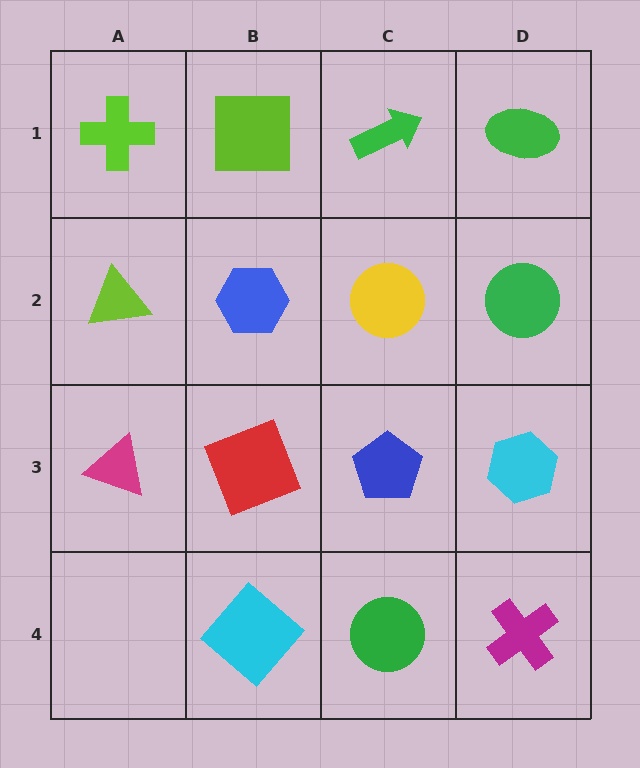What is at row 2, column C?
A yellow circle.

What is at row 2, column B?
A blue hexagon.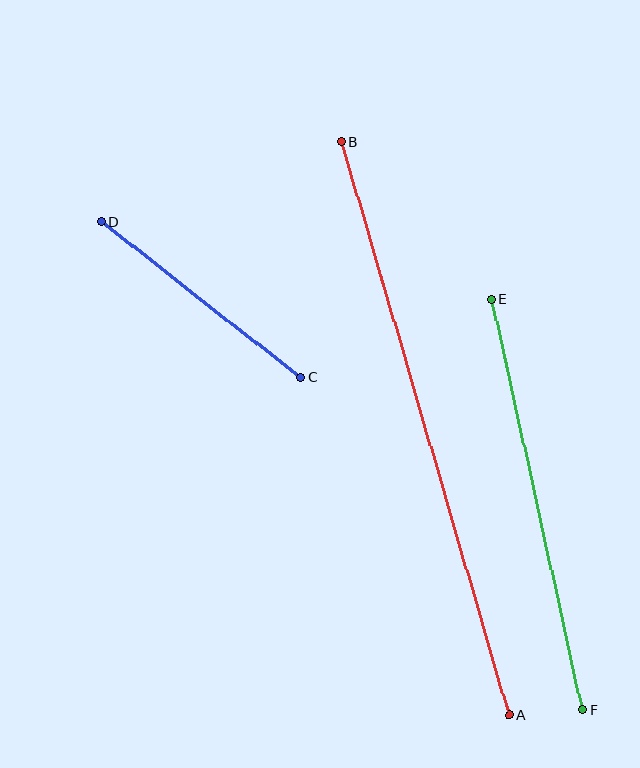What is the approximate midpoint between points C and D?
The midpoint is at approximately (201, 299) pixels.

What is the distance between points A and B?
The distance is approximately 598 pixels.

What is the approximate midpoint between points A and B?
The midpoint is at approximately (425, 428) pixels.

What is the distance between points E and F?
The distance is approximately 421 pixels.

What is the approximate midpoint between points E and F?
The midpoint is at approximately (537, 504) pixels.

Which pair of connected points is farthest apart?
Points A and B are farthest apart.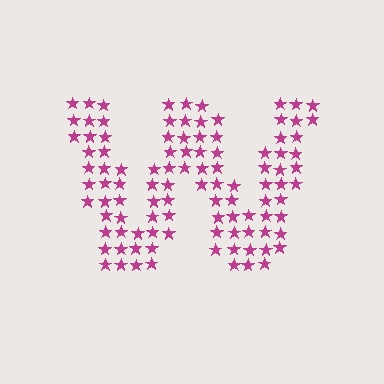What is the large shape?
The large shape is the letter W.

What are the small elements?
The small elements are stars.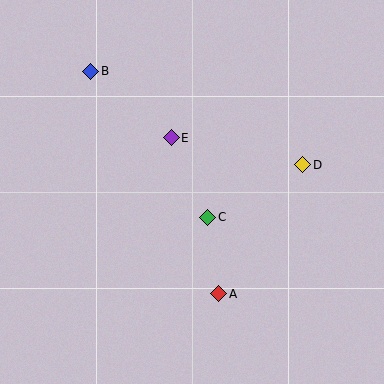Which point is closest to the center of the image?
Point C at (208, 217) is closest to the center.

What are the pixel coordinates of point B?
Point B is at (91, 71).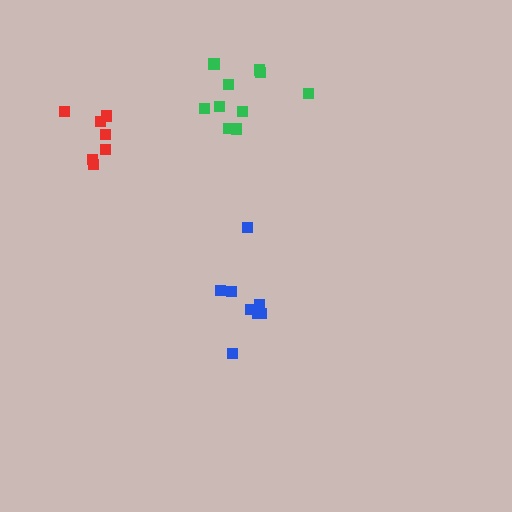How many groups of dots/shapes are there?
There are 3 groups.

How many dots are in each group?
Group 1: 7 dots, Group 2: 8 dots, Group 3: 10 dots (25 total).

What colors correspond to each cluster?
The clusters are colored: red, blue, green.